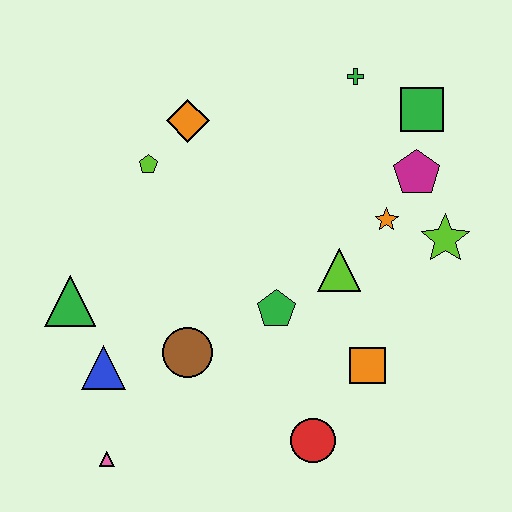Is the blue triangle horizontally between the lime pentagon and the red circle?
No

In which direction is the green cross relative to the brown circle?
The green cross is above the brown circle.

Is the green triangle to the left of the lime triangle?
Yes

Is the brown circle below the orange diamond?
Yes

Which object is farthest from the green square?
The pink triangle is farthest from the green square.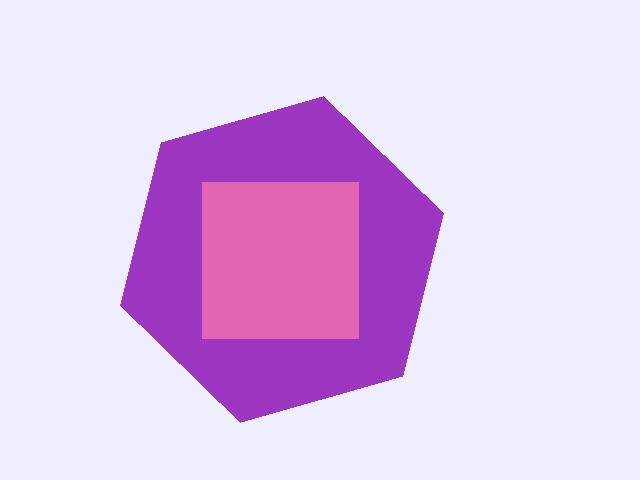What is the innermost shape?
The pink square.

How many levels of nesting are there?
2.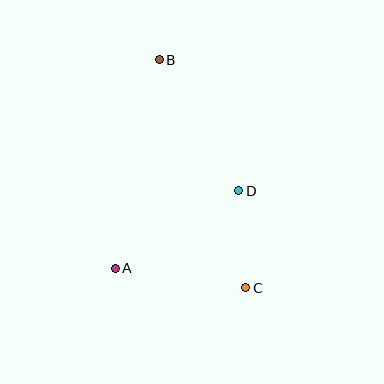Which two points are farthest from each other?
Points B and C are farthest from each other.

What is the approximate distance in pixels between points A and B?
The distance between A and B is approximately 213 pixels.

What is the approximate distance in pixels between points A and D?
The distance between A and D is approximately 146 pixels.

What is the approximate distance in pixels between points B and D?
The distance between B and D is approximately 153 pixels.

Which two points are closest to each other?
Points C and D are closest to each other.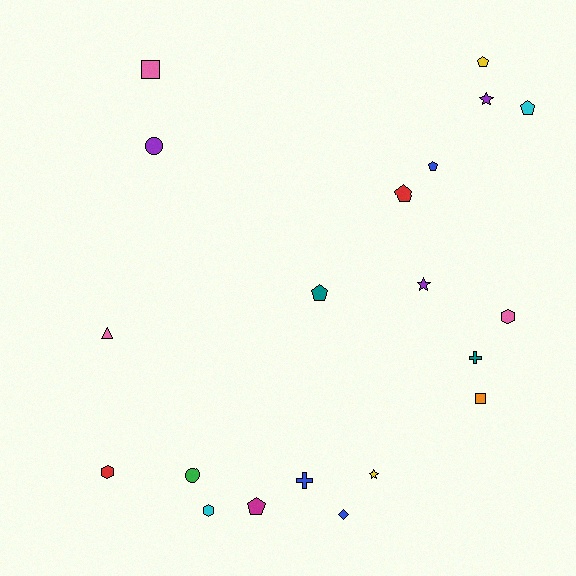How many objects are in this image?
There are 20 objects.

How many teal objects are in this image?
There are 2 teal objects.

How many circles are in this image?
There are 2 circles.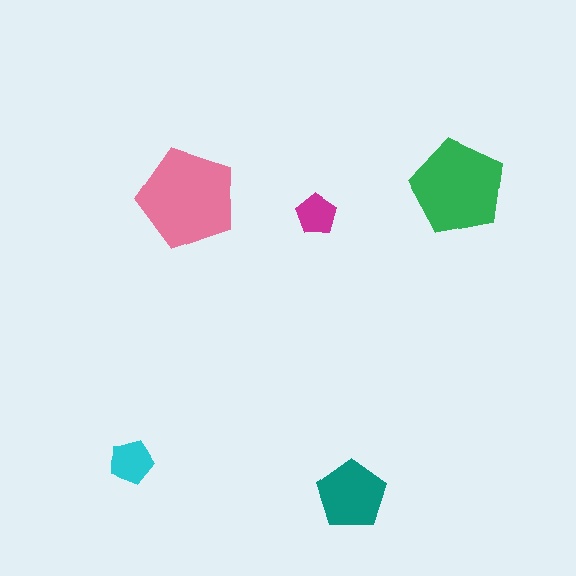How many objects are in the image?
There are 5 objects in the image.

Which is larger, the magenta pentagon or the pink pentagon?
The pink one.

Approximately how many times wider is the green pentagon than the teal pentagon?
About 1.5 times wider.